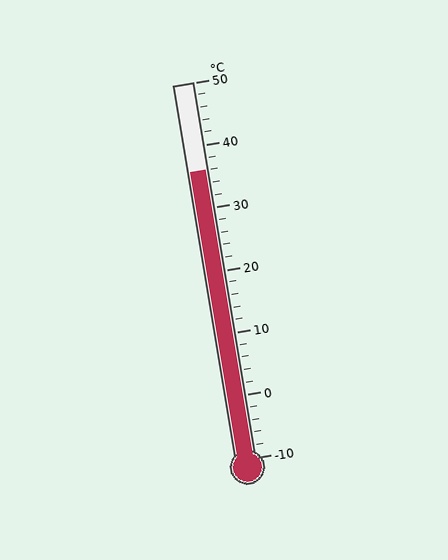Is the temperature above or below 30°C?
The temperature is above 30°C.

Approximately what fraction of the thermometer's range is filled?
The thermometer is filled to approximately 75% of its range.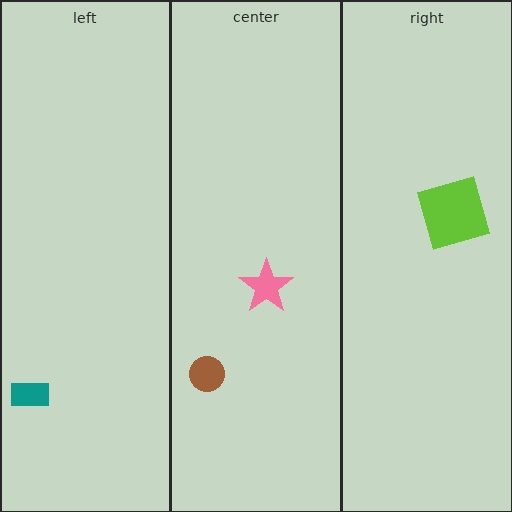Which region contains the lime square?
The right region.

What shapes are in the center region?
The pink star, the brown circle.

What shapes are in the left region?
The teal rectangle.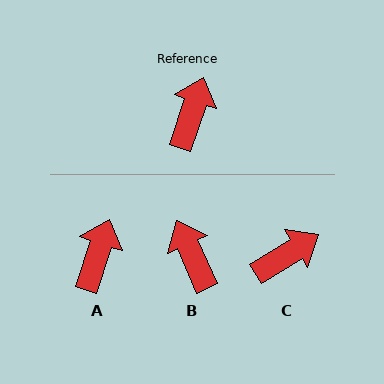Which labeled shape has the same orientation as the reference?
A.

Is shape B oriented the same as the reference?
No, it is off by about 42 degrees.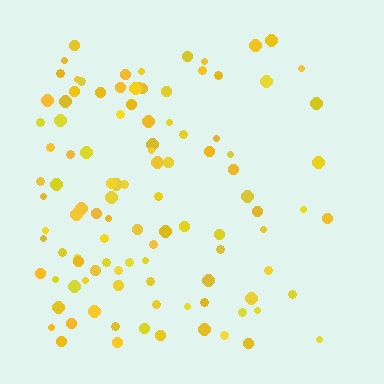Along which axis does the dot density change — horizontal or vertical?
Horizontal.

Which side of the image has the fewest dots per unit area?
The right.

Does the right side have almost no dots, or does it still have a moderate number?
Still a moderate number, just noticeably fewer than the left.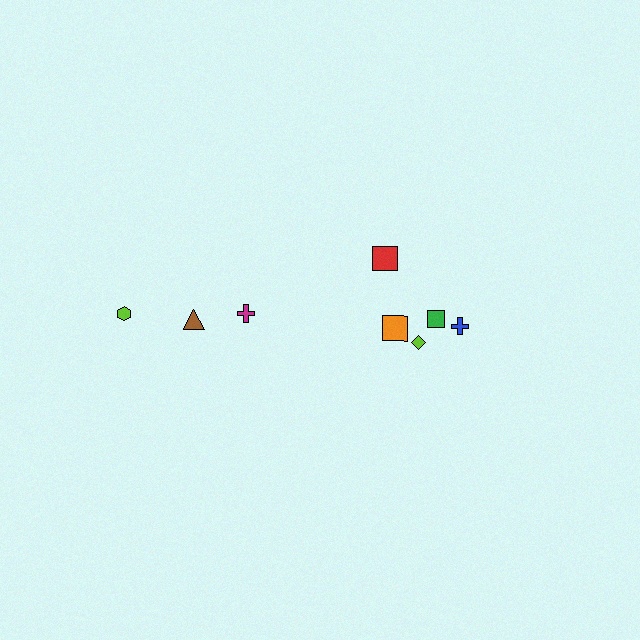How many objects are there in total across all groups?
There are 8 objects.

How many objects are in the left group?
There are 3 objects.